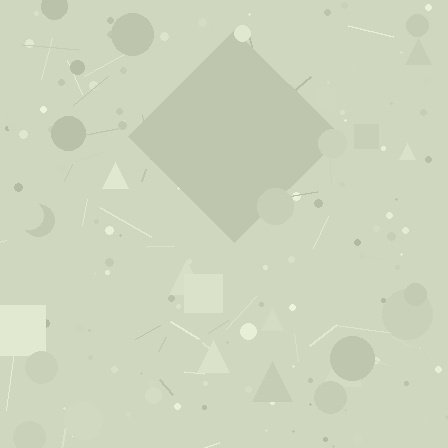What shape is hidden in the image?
A diamond is hidden in the image.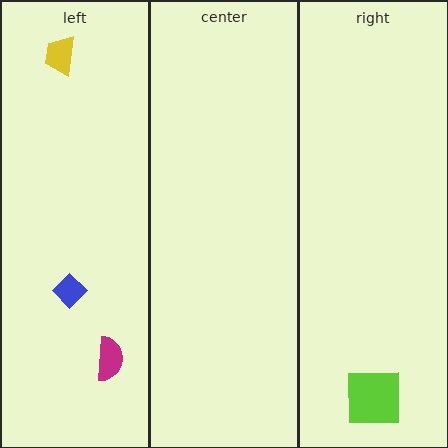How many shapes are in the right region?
1.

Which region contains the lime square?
The right region.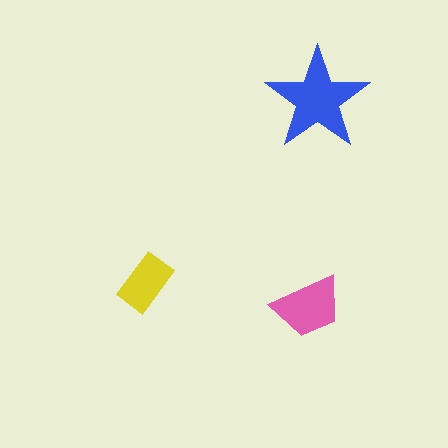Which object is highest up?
The blue star is topmost.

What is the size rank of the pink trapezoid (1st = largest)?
2nd.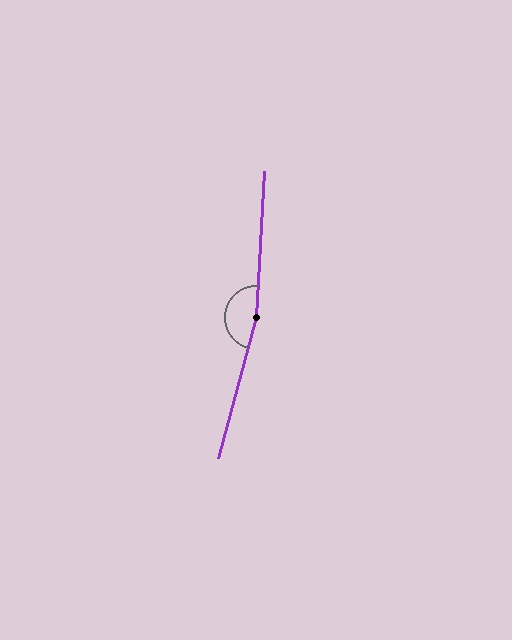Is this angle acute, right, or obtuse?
It is obtuse.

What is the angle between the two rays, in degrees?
Approximately 168 degrees.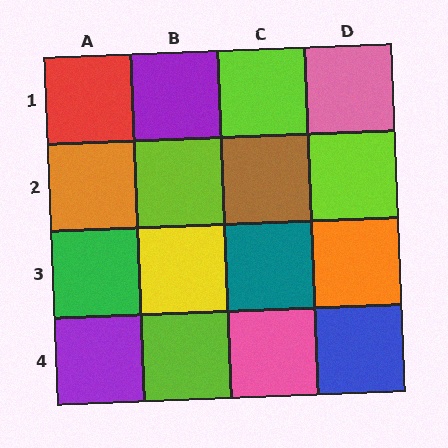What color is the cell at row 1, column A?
Red.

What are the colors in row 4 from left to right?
Purple, lime, pink, blue.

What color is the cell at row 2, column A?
Orange.